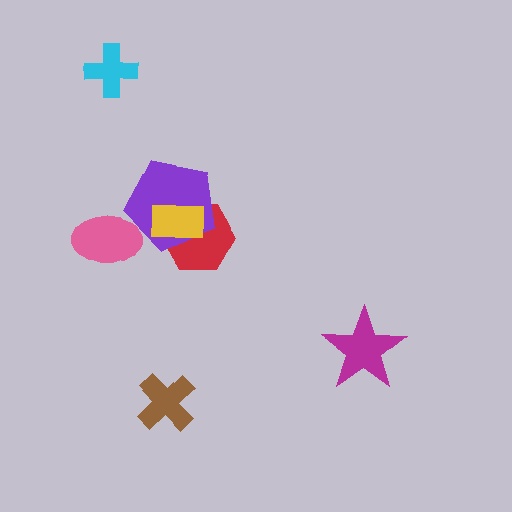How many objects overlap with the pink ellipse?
1 object overlaps with the pink ellipse.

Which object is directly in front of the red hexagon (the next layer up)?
The purple pentagon is directly in front of the red hexagon.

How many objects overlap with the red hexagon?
2 objects overlap with the red hexagon.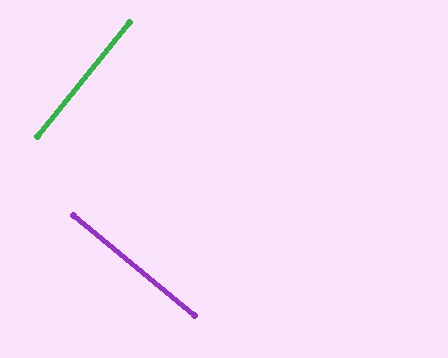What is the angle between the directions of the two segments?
Approximately 89 degrees.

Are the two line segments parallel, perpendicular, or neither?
Perpendicular — they meet at approximately 89°.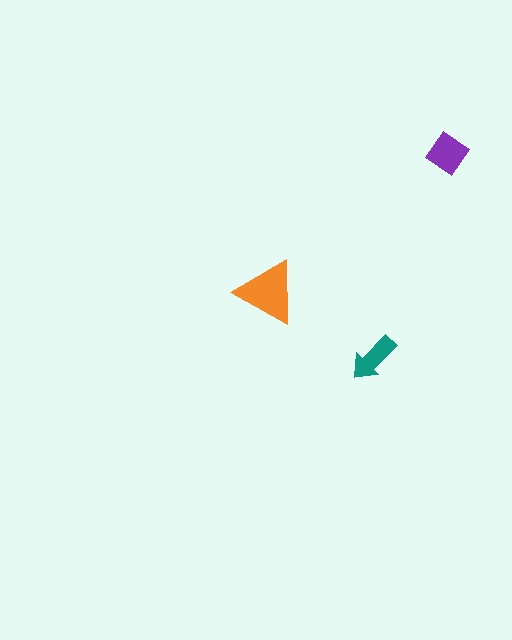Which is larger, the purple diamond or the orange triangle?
The orange triangle.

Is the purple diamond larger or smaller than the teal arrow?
Larger.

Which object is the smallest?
The teal arrow.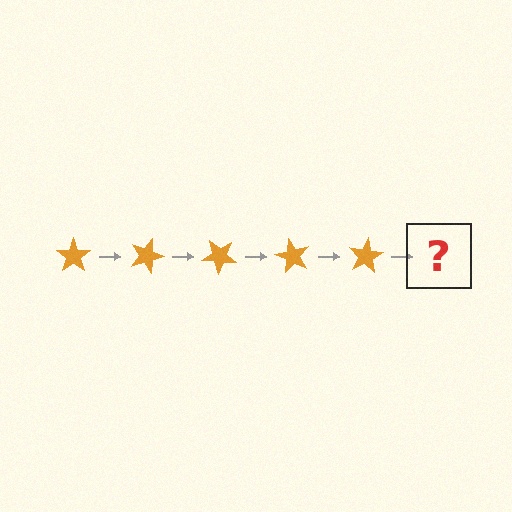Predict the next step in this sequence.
The next step is an orange star rotated 100 degrees.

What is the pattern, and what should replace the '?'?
The pattern is that the star rotates 20 degrees each step. The '?' should be an orange star rotated 100 degrees.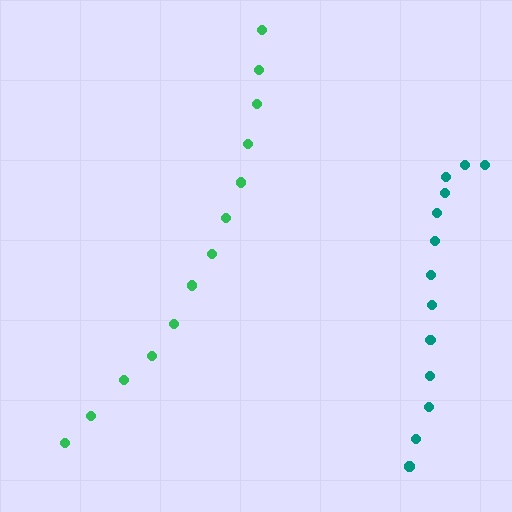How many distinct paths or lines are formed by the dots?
There are 2 distinct paths.